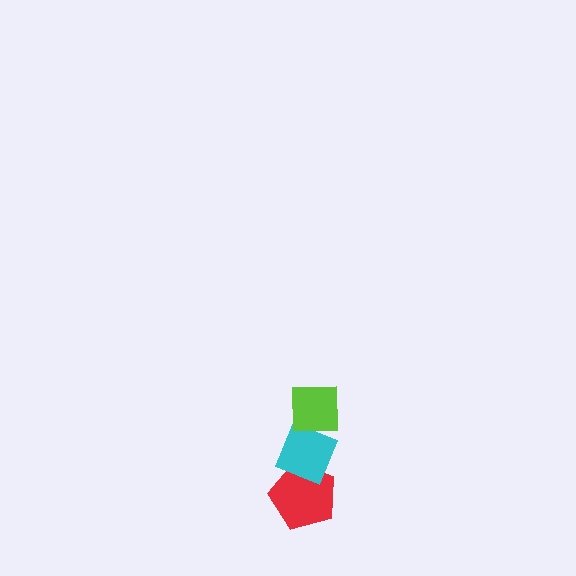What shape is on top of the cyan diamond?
The lime square is on top of the cyan diamond.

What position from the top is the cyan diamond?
The cyan diamond is 2nd from the top.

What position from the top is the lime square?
The lime square is 1st from the top.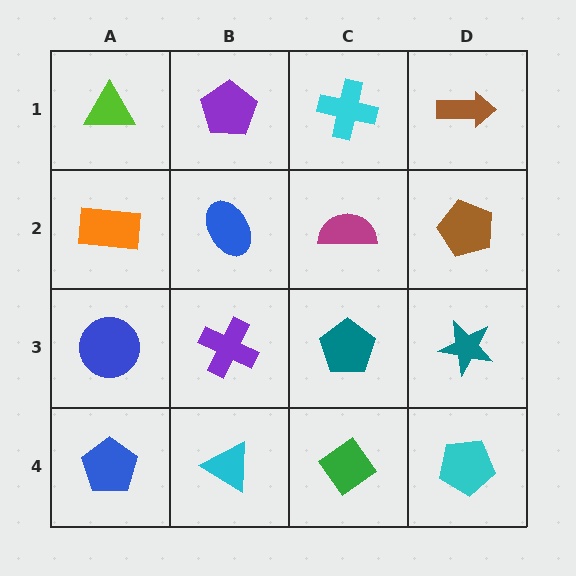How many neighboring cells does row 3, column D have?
3.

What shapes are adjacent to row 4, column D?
A teal star (row 3, column D), a green diamond (row 4, column C).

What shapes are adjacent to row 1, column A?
An orange rectangle (row 2, column A), a purple pentagon (row 1, column B).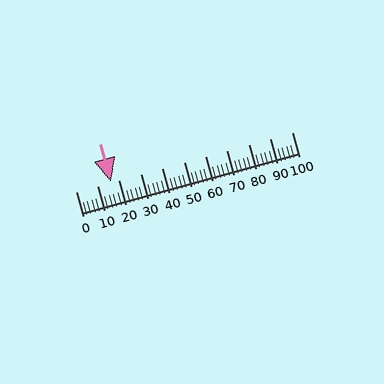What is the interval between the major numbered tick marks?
The major tick marks are spaced 10 units apart.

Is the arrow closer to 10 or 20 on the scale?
The arrow is closer to 20.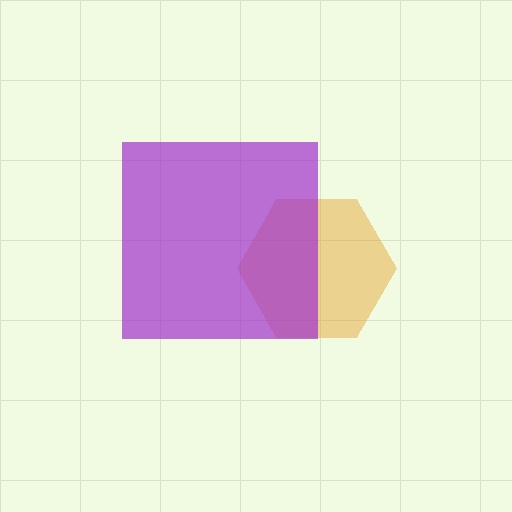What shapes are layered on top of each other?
The layered shapes are: an orange hexagon, a purple square.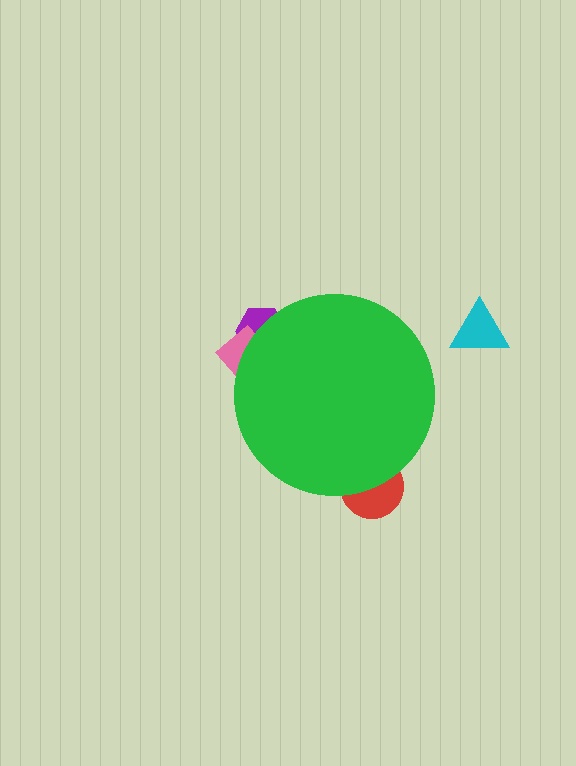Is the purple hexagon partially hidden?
Yes, the purple hexagon is partially hidden behind the green circle.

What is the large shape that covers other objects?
A green circle.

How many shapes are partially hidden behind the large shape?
3 shapes are partially hidden.